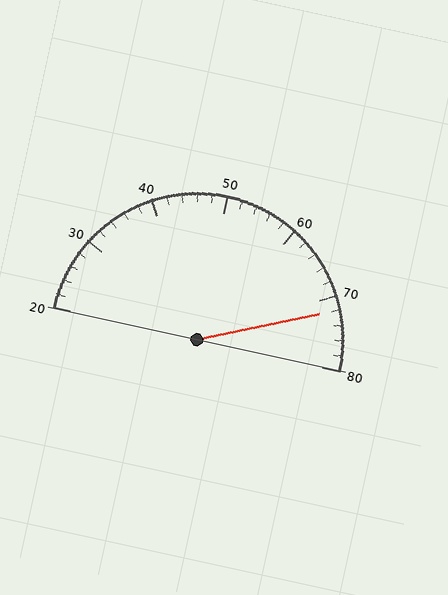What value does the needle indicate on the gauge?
The needle indicates approximately 72.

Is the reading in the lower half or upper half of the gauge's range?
The reading is in the upper half of the range (20 to 80).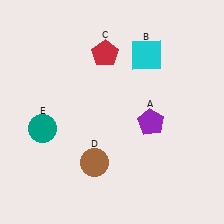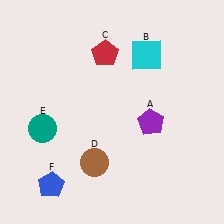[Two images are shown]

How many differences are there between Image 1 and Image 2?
There is 1 difference between the two images.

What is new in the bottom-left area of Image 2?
A blue pentagon (F) was added in the bottom-left area of Image 2.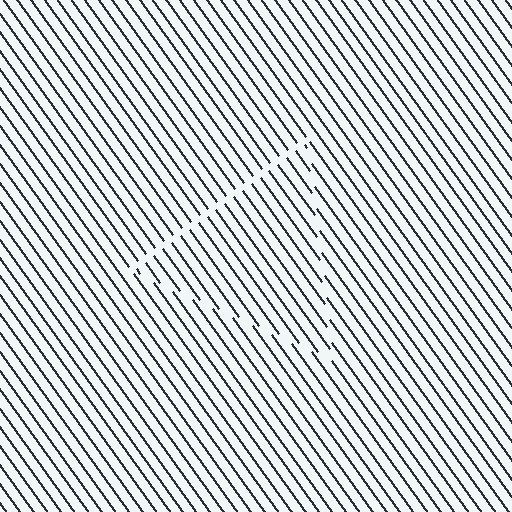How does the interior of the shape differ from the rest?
The interior of the shape contains the same grating, shifted by half a period — the contour is defined by the phase discontinuity where line-ends from the inner and outer gratings abut.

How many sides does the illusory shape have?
3 sides — the line-ends trace a triangle.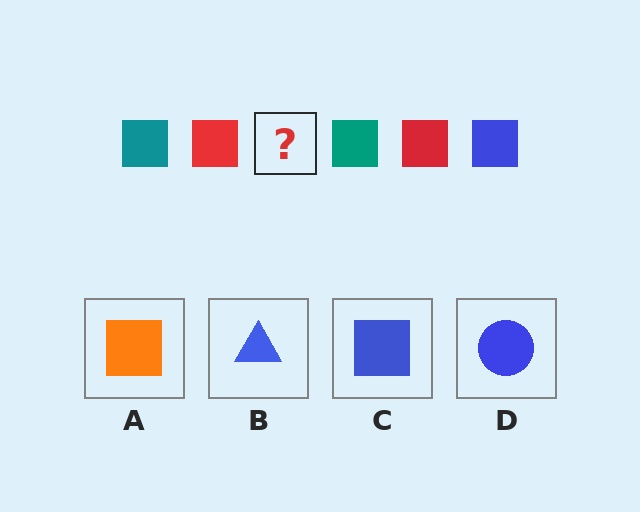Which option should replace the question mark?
Option C.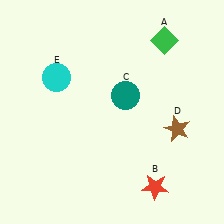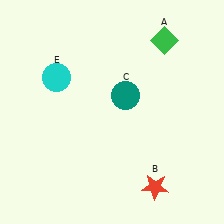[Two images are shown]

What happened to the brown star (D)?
The brown star (D) was removed in Image 2. It was in the bottom-right area of Image 1.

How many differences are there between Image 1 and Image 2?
There is 1 difference between the two images.